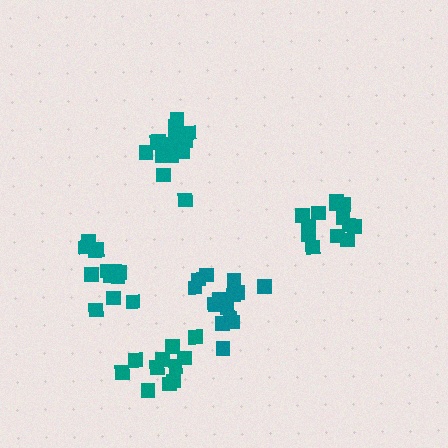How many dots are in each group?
Group 1: 14 dots, Group 2: 13 dots, Group 3: 14 dots, Group 4: 14 dots, Group 5: 11 dots (66 total).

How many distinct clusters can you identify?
There are 5 distinct clusters.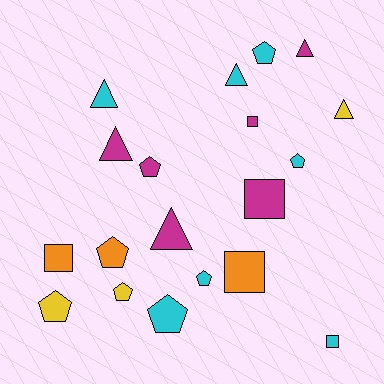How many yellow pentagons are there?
There are 2 yellow pentagons.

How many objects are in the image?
There are 19 objects.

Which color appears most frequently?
Cyan, with 7 objects.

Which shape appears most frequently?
Pentagon, with 8 objects.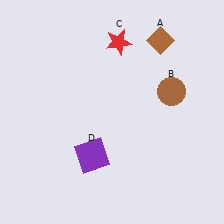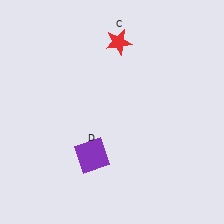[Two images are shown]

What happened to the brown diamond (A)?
The brown diamond (A) was removed in Image 2. It was in the top-right area of Image 1.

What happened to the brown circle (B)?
The brown circle (B) was removed in Image 2. It was in the top-right area of Image 1.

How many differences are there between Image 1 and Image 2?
There are 2 differences between the two images.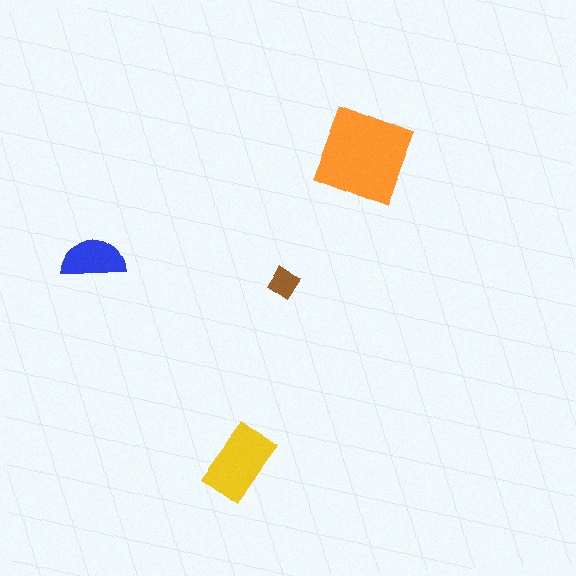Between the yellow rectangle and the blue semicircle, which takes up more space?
The yellow rectangle.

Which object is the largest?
The orange square.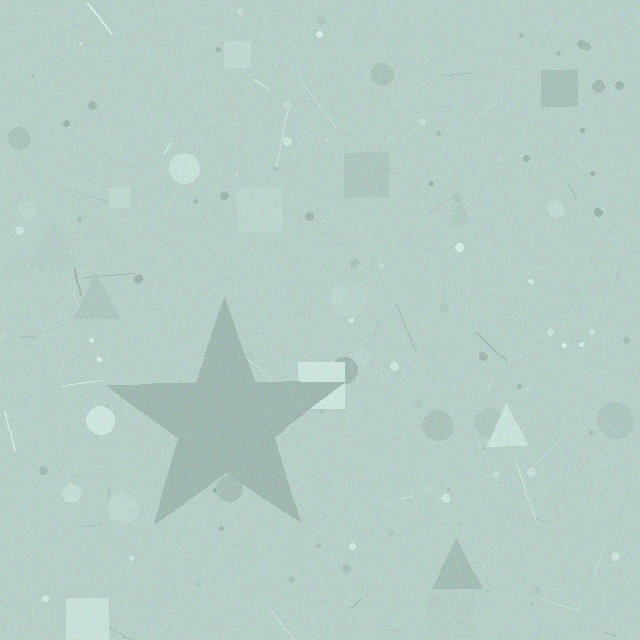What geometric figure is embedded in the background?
A star is embedded in the background.